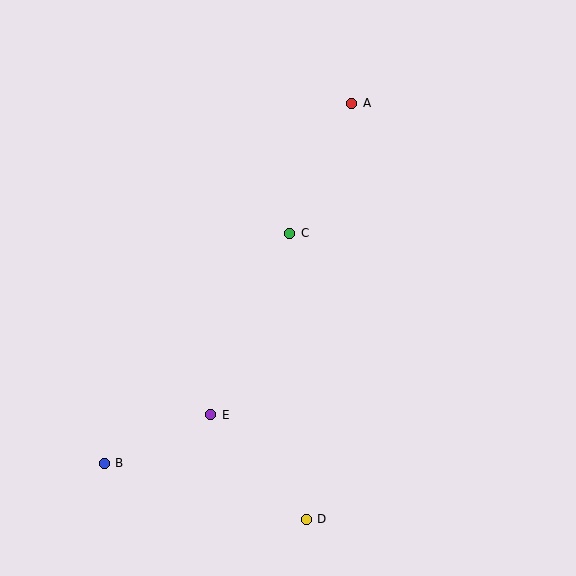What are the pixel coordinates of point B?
Point B is at (104, 463).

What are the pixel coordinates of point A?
Point A is at (352, 103).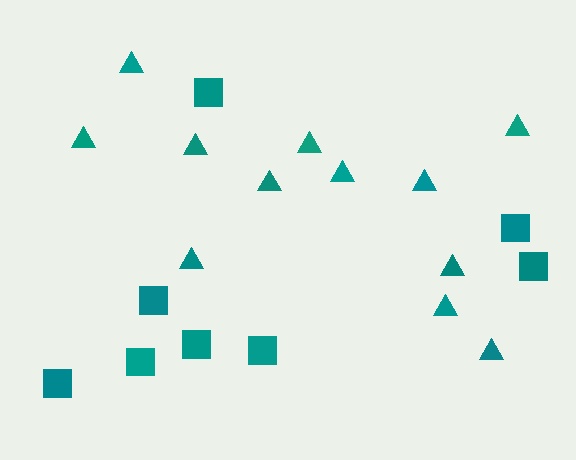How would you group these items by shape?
There are 2 groups: one group of triangles (12) and one group of squares (8).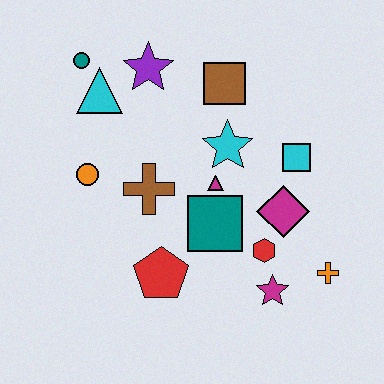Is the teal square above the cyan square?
No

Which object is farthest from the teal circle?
The orange cross is farthest from the teal circle.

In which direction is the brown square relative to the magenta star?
The brown square is above the magenta star.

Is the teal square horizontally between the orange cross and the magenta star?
No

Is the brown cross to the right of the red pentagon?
No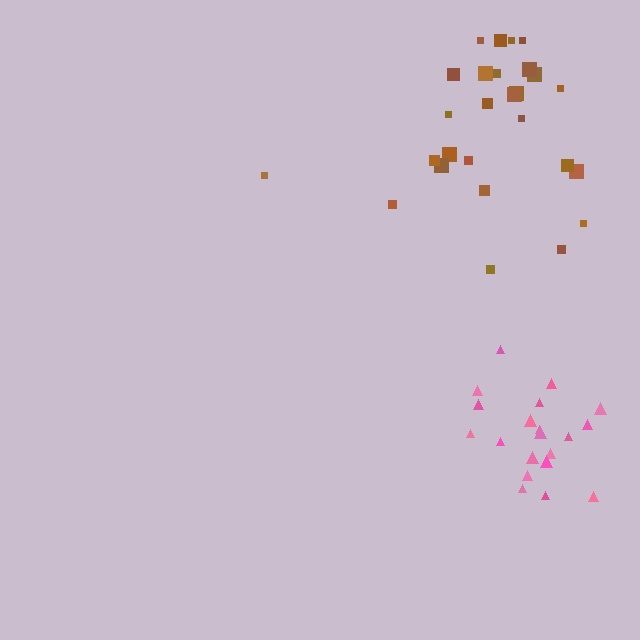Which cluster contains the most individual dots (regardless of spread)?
Brown (27).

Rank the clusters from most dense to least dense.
pink, brown.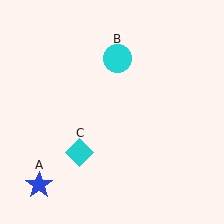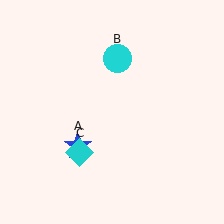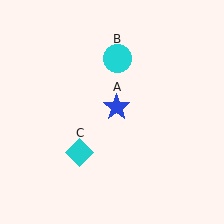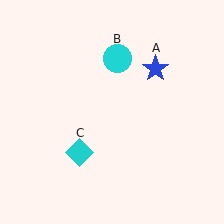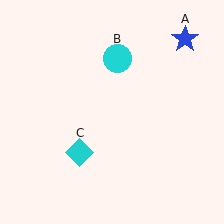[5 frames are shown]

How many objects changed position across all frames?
1 object changed position: blue star (object A).